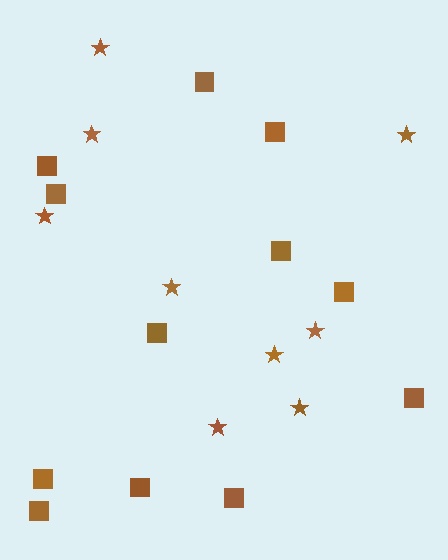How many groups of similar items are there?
There are 2 groups: one group of stars (9) and one group of squares (12).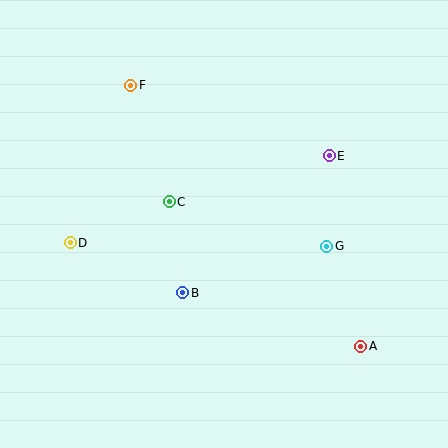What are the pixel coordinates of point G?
Point G is at (327, 246).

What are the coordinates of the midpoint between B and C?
The midpoint between B and C is at (176, 247).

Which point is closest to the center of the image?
Point C at (169, 202) is closest to the center.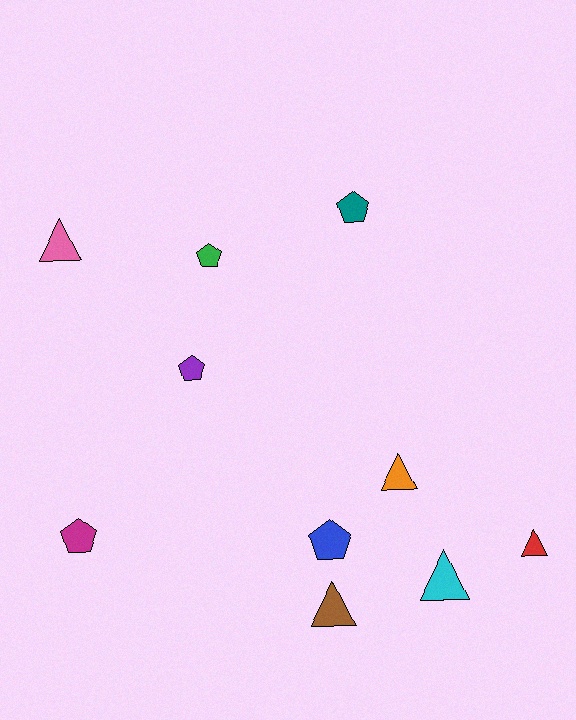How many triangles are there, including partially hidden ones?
There are 5 triangles.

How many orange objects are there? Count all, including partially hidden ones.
There is 1 orange object.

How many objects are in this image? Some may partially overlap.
There are 10 objects.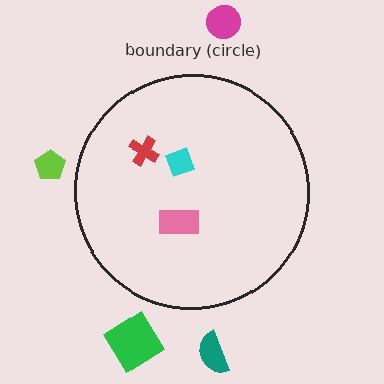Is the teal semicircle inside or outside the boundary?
Outside.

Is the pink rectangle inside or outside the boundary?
Inside.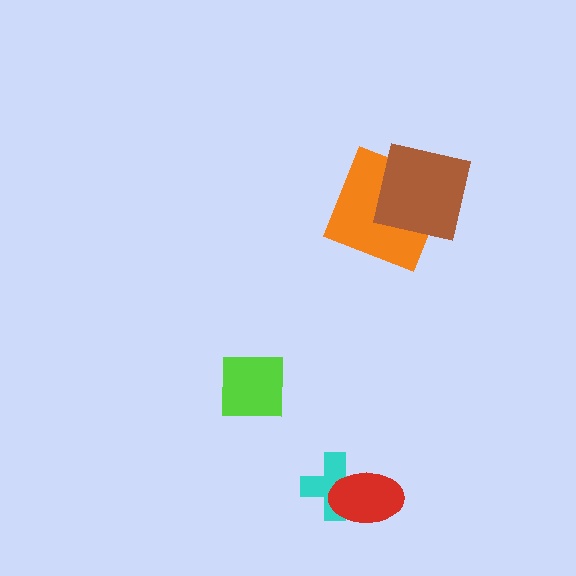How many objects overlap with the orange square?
1 object overlaps with the orange square.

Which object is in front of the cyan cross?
The red ellipse is in front of the cyan cross.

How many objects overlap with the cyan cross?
1 object overlaps with the cyan cross.